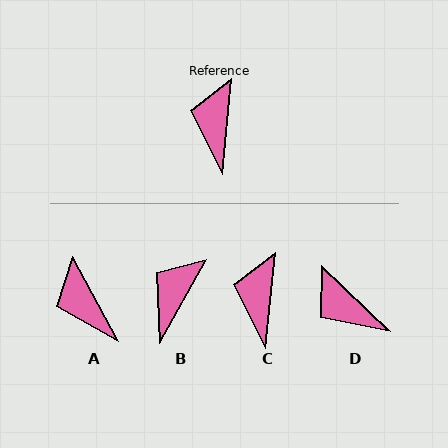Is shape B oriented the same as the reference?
No, it is off by about 24 degrees.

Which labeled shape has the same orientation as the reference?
C.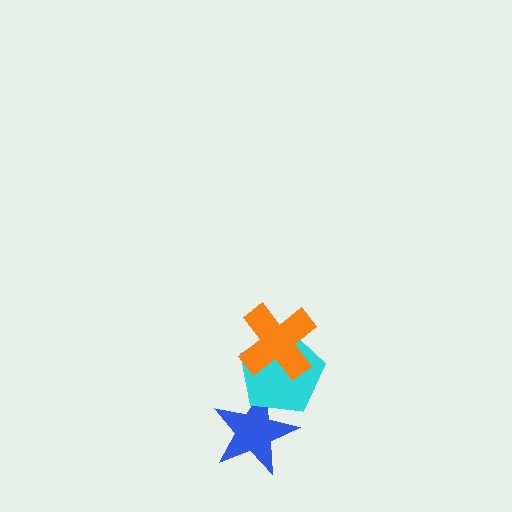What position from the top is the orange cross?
The orange cross is 1st from the top.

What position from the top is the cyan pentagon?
The cyan pentagon is 2nd from the top.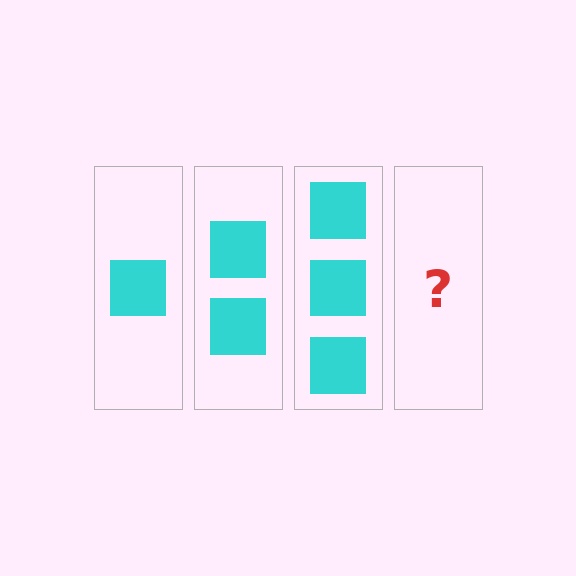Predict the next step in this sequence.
The next step is 4 squares.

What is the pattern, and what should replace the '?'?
The pattern is that each step adds one more square. The '?' should be 4 squares.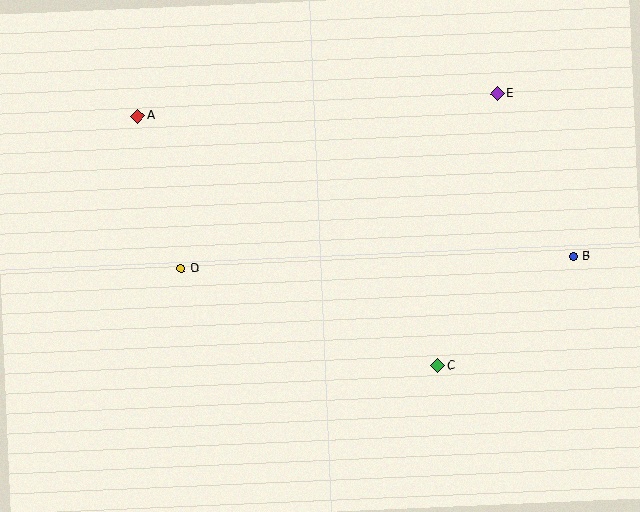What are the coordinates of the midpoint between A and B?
The midpoint between A and B is at (356, 186).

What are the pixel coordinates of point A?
Point A is at (138, 116).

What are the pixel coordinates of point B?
Point B is at (573, 256).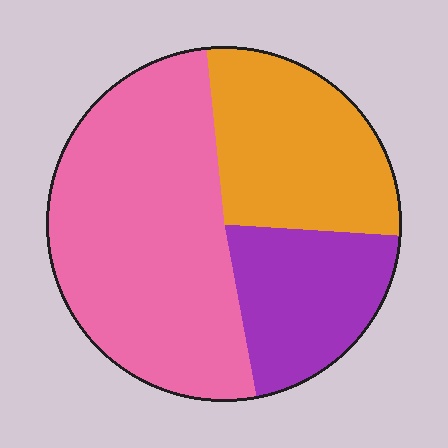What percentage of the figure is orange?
Orange takes up about one quarter (1/4) of the figure.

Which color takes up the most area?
Pink, at roughly 50%.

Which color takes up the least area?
Purple, at roughly 20%.